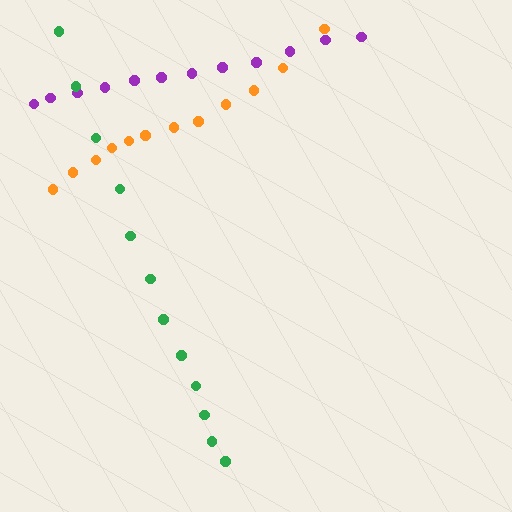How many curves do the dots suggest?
There are 3 distinct paths.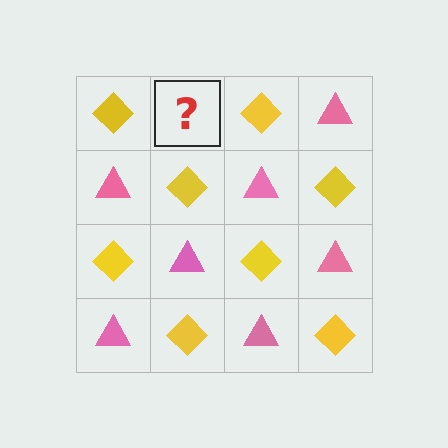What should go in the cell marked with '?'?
The missing cell should contain a pink triangle.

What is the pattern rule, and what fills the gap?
The rule is that it alternates yellow diamond and pink triangle in a checkerboard pattern. The gap should be filled with a pink triangle.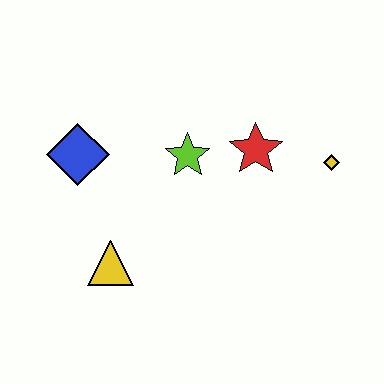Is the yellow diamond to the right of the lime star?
Yes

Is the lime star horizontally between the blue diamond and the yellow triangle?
No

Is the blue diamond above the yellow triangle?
Yes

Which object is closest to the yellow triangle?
The blue diamond is closest to the yellow triangle.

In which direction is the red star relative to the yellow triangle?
The red star is to the right of the yellow triangle.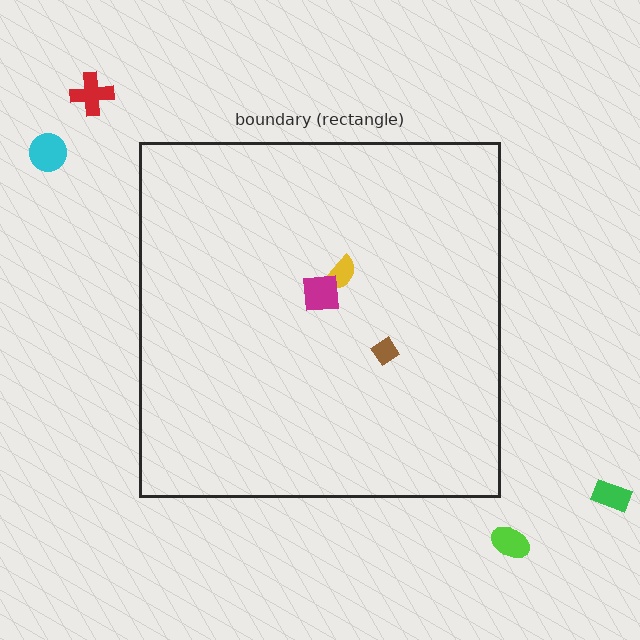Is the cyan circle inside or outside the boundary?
Outside.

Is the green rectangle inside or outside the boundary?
Outside.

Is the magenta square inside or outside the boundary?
Inside.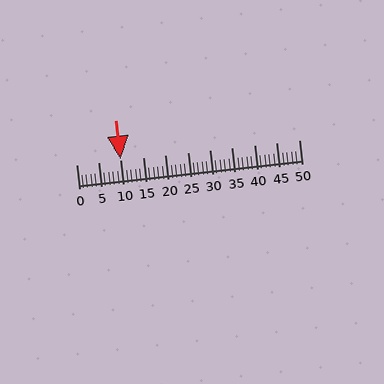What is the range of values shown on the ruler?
The ruler shows values from 0 to 50.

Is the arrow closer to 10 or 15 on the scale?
The arrow is closer to 10.